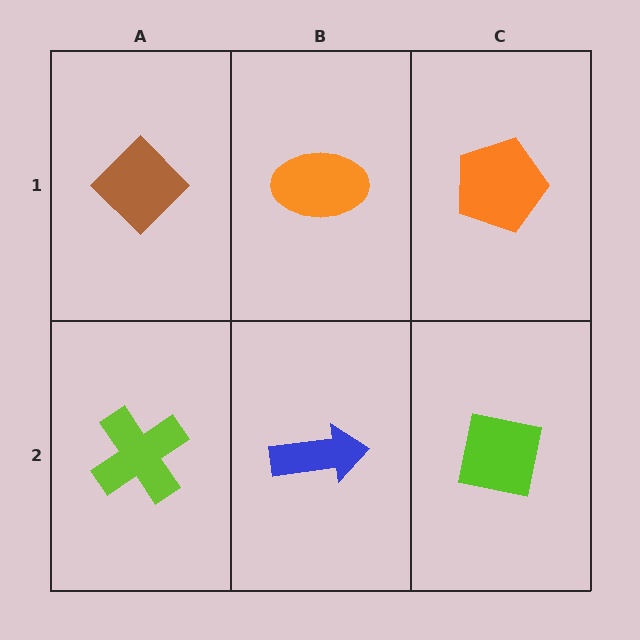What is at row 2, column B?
A blue arrow.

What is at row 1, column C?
An orange pentagon.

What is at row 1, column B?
An orange ellipse.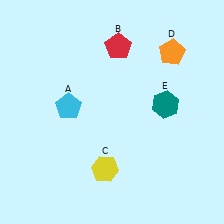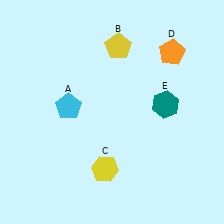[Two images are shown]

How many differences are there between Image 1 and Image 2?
There is 1 difference between the two images.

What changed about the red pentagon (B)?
In Image 1, B is red. In Image 2, it changed to yellow.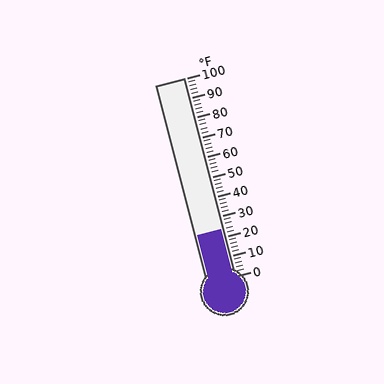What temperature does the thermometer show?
The thermometer shows approximately 24°F.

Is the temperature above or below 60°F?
The temperature is below 60°F.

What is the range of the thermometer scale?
The thermometer scale ranges from 0°F to 100°F.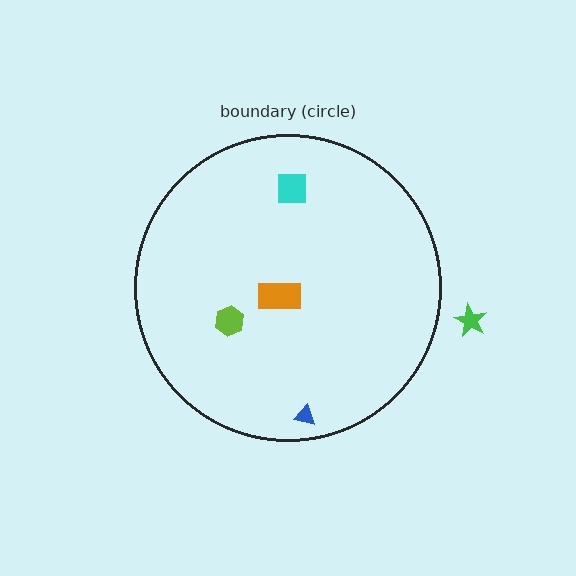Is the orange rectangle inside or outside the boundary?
Inside.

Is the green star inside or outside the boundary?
Outside.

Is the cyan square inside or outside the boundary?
Inside.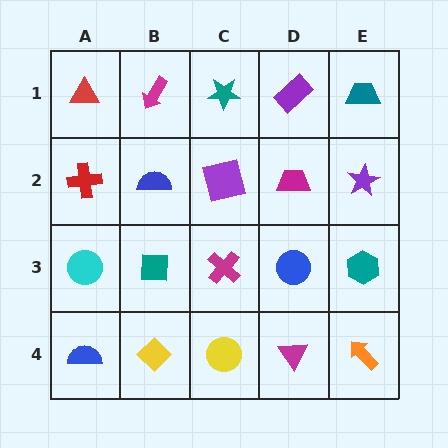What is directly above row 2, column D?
A purple rectangle.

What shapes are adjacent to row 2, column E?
A teal trapezoid (row 1, column E), a teal hexagon (row 3, column E), a magenta trapezoid (row 2, column D).